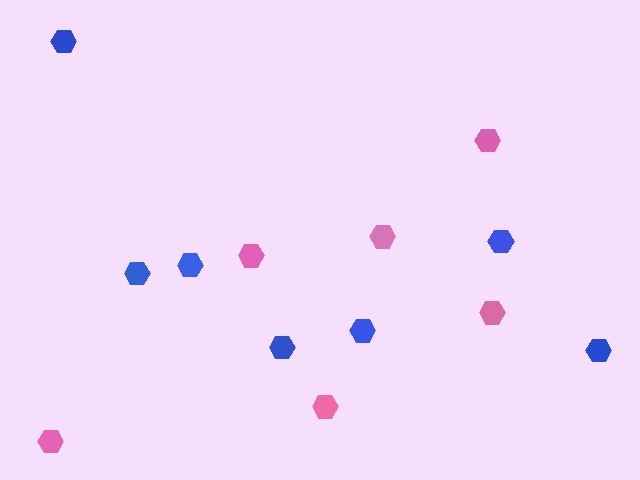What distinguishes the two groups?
There are 2 groups: one group of pink hexagons (6) and one group of blue hexagons (7).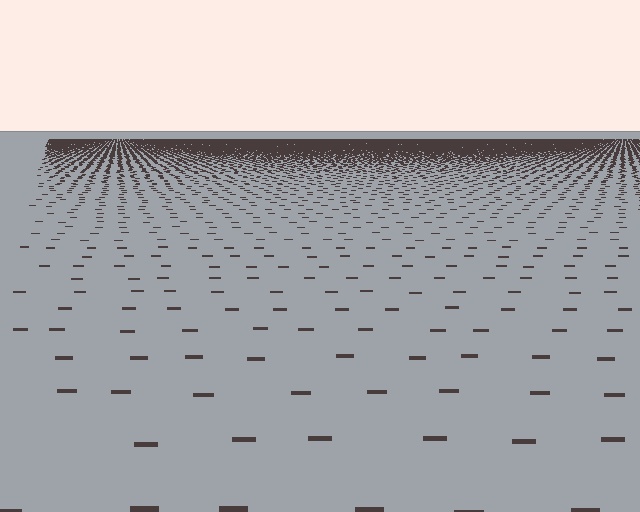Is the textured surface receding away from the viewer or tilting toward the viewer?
The surface is receding away from the viewer. Texture elements get smaller and denser toward the top.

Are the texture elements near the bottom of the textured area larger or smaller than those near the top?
Larger. Near the bottom, elements are closer to the viewer and appear at a bigger on-screen size.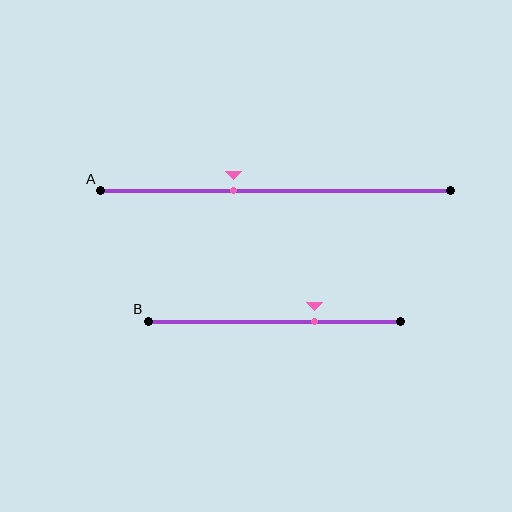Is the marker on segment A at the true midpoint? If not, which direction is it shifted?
No, the marker on segment A is shifted to the left by about 12% of the segment length.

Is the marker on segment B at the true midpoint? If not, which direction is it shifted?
No, the marker on segment B is shifted to the right by about 16% of the segment length.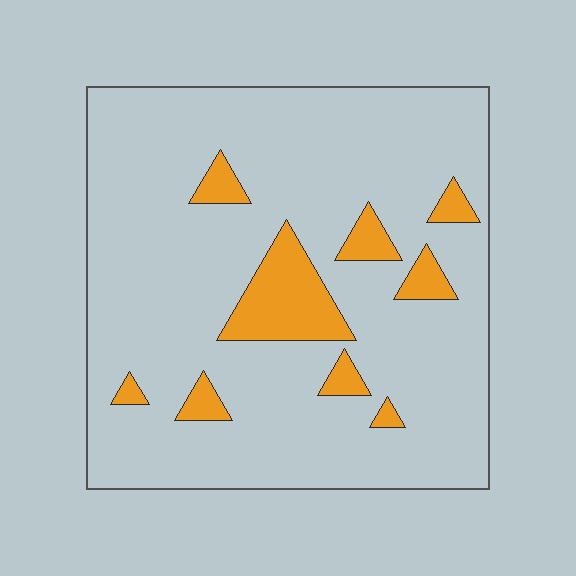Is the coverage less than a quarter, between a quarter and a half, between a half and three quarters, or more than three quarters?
Less than a quarter.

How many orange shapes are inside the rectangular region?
9.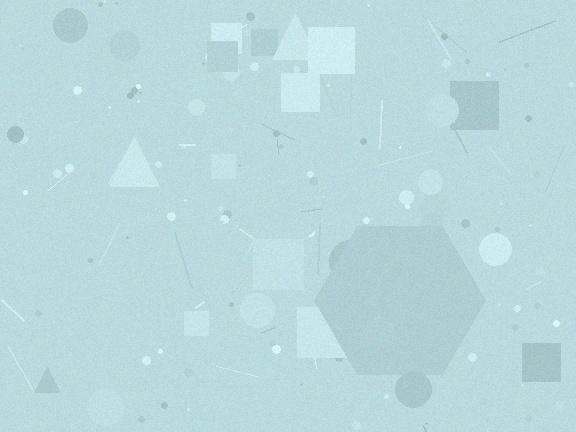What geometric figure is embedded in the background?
A hexagon is embedded in the background.